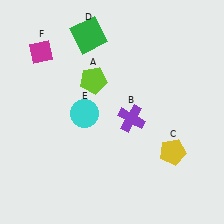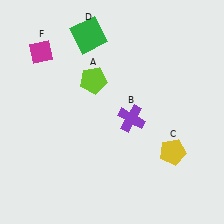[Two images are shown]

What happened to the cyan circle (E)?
The cyan circle (E) was removed in Image 2. It was in the bottom-left area of Image 1.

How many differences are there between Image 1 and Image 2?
There is 1 difference between the two images.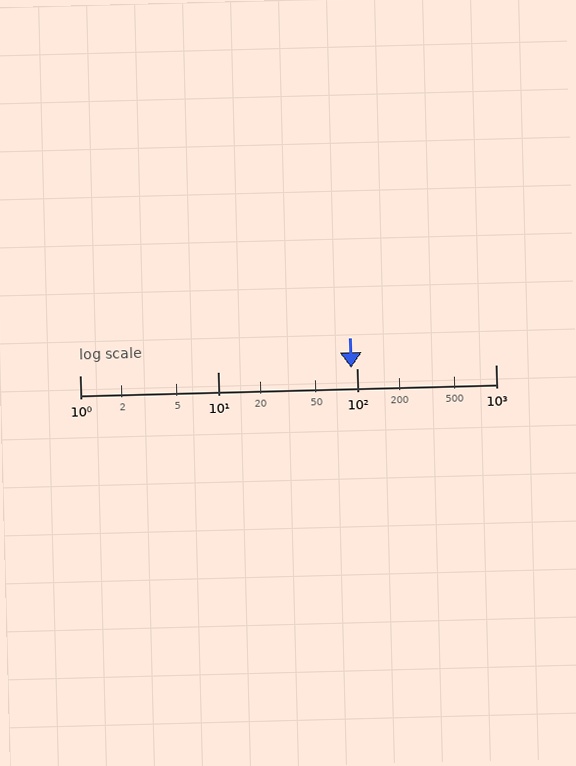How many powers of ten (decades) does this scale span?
The scale spans 3 decades, from 1 to 1000.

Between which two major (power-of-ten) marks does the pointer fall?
The pointer is between 10 and 100.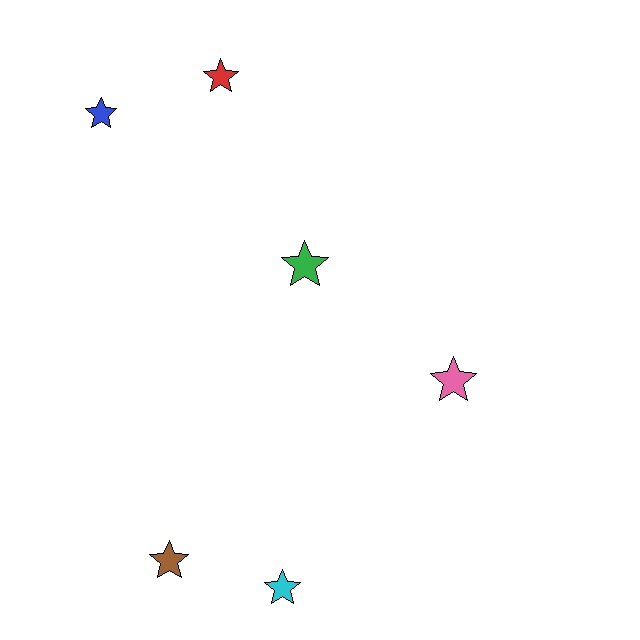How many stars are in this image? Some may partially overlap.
There are 6 stars.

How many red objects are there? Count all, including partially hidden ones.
There is 1 red object.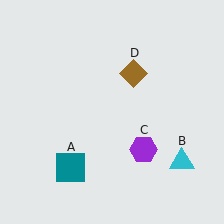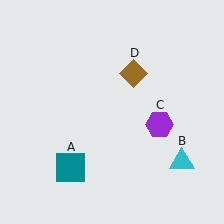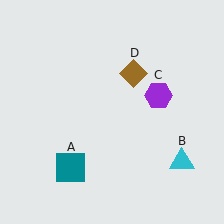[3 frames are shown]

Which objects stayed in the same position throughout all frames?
Teal square (object A) and cyan triangle (object B) and brown diamond (object D) remained stationary.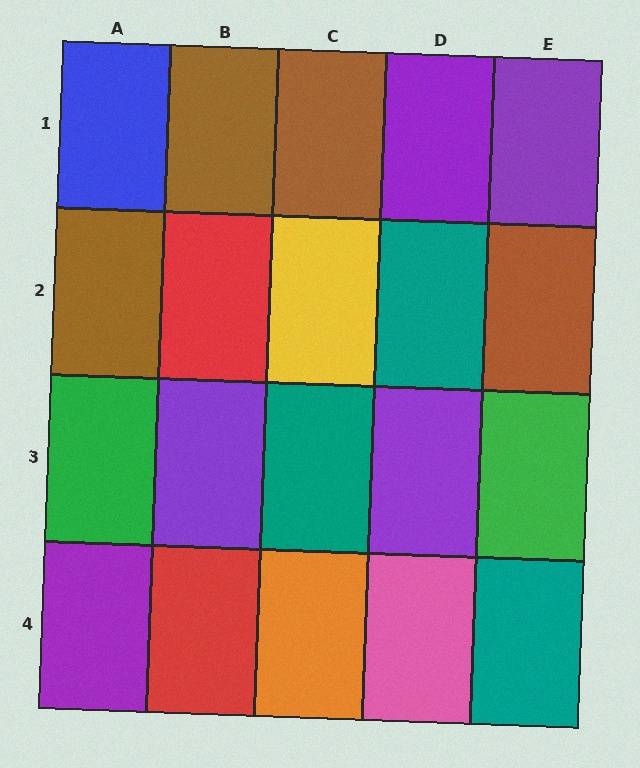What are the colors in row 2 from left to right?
Brown, red, yellow, teal, brown.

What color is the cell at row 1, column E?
Purple.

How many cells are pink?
1 cell is pink.